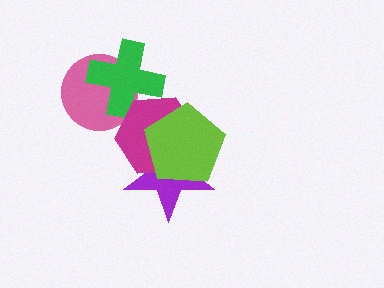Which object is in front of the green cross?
The magenta hexagon is in front of the green cross.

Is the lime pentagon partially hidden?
No, no other shape covers it.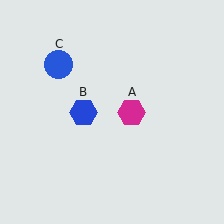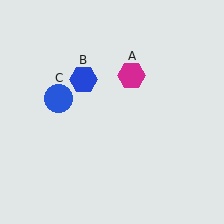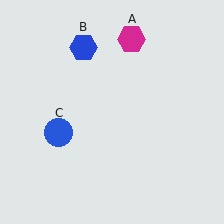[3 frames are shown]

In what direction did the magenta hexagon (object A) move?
The magenta hexagon (object A) moved up.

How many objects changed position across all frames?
3 objects changed position: magenta hexagon (object A), blue hexagon (object B), blue circle (object C).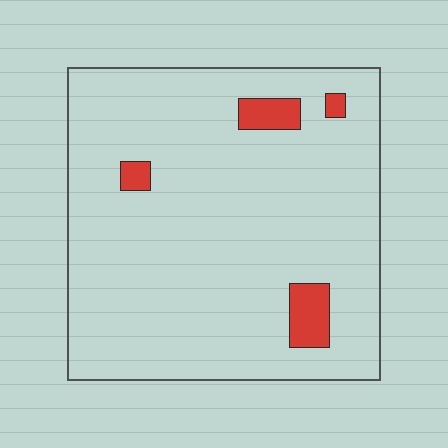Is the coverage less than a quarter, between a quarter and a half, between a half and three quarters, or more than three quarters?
Less than a quarter.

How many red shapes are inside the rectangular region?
4.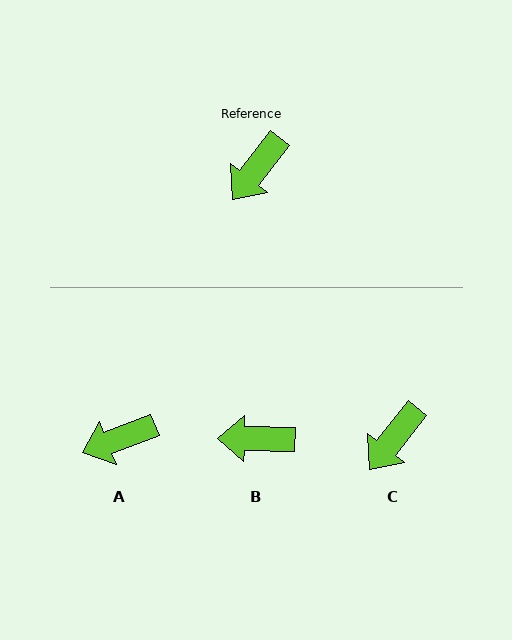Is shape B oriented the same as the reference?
No, it is off by about 53 degrees.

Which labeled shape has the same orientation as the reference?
C.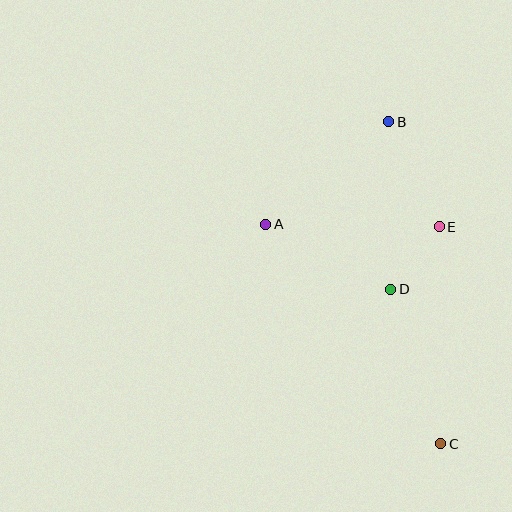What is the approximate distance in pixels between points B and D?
The distance between B and D is approximately 167 pixels.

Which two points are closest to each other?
Points D and E are closest to each other.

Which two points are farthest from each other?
Points B and C are farthest from each other.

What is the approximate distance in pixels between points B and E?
The distance between B and E is approximately 116 pixels.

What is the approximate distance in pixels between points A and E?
The distance between A and E is approximately 174 pixels.